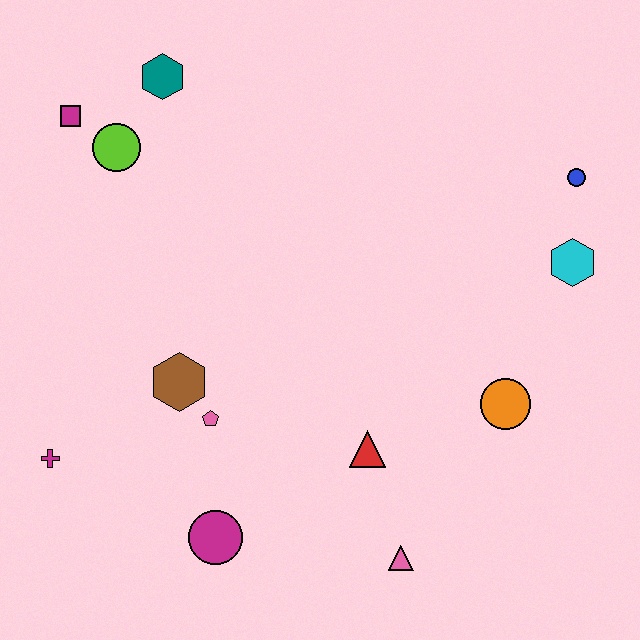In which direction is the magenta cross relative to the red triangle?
The magenta cross is to the left of the red triangle.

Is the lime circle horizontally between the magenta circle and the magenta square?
Yes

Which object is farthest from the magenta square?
The pink triangle is farthest from the magenta square.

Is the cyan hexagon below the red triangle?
No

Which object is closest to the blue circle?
The cyan hexagon is closest to the blue circle.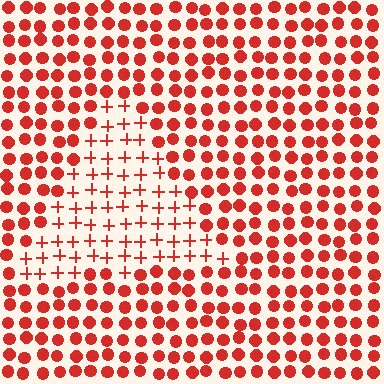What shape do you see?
I see a triangle.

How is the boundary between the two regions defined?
The boundary is defined by a change in element shape: plus signs inside vs. circles outside. All elements share the same color and spacing.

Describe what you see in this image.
The image is filled with small red elements arranged in a uniform grid. A triangle-shaped region contains plus signs, while the surrounding area contains circles. The boundary is defined purely by the change in element shape.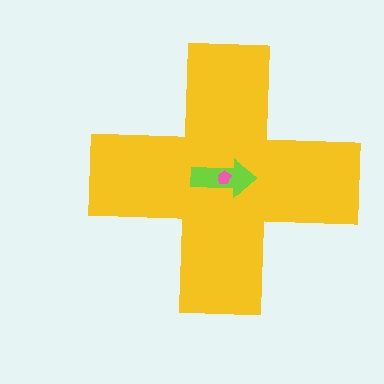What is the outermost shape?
The yellow cross.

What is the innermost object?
The pink pentagon.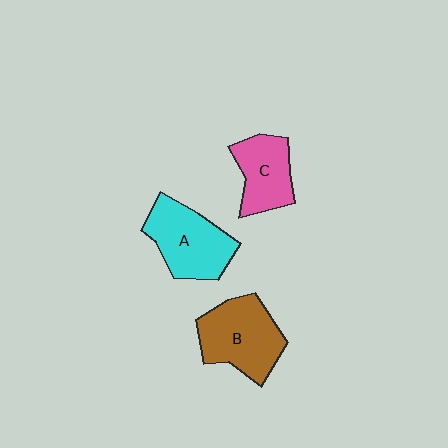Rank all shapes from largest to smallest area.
From largest to smallest: B (brown), A (cyan), C (pink).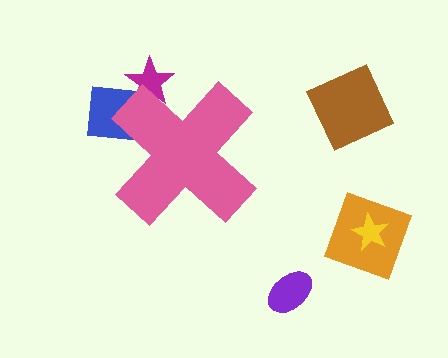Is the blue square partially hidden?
Yes, the blue square is partially hidden behind the pink cross.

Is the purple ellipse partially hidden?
No, the purple ellipse is fully visible.